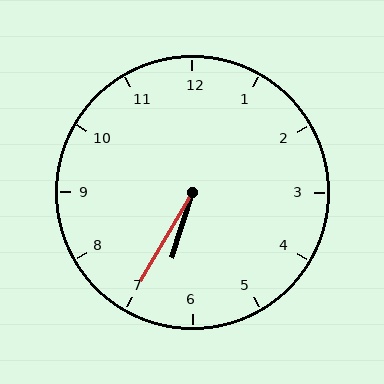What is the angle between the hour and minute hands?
Approximately 12 degrees.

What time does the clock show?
6:35.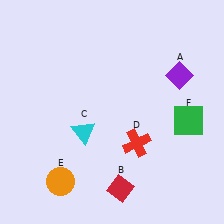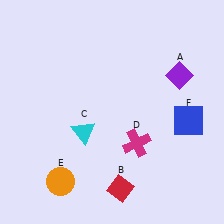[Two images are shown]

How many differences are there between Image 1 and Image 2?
There are 2 differences between the two images.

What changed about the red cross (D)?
In Image 1, D is red. In Image 2, it changed to magenta.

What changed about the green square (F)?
In Image 1, F is green. In Image 2, it changed to blue.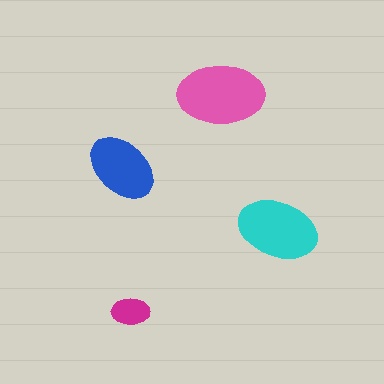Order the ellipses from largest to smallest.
the pink one, the cyan one, the blue one, the magenta one.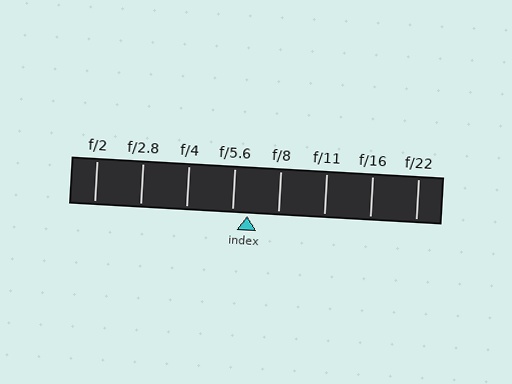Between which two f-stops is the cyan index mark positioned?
The index mark is between f/5.6 and f/8.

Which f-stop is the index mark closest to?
The index mark is closest to f/5.6.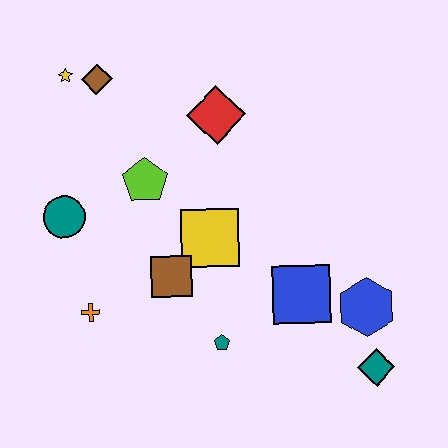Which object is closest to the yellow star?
The brown diamond is closest to the yellow star.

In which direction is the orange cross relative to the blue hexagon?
The orange cross is to the left of the blue hexagon.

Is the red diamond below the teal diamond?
No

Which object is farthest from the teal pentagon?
The yellow star is farthest from the teal pentagon.